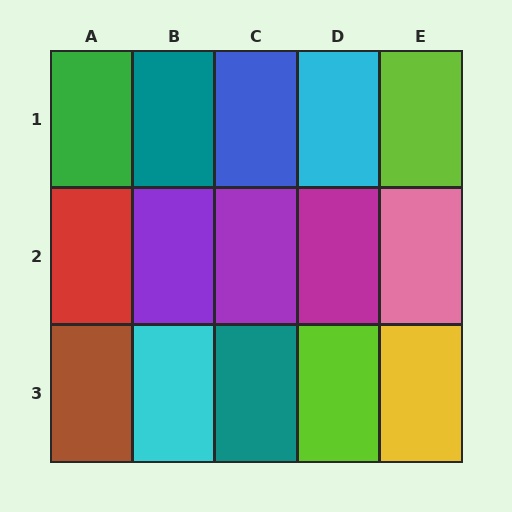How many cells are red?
1 cell is red.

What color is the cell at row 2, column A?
Red.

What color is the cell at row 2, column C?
Purple.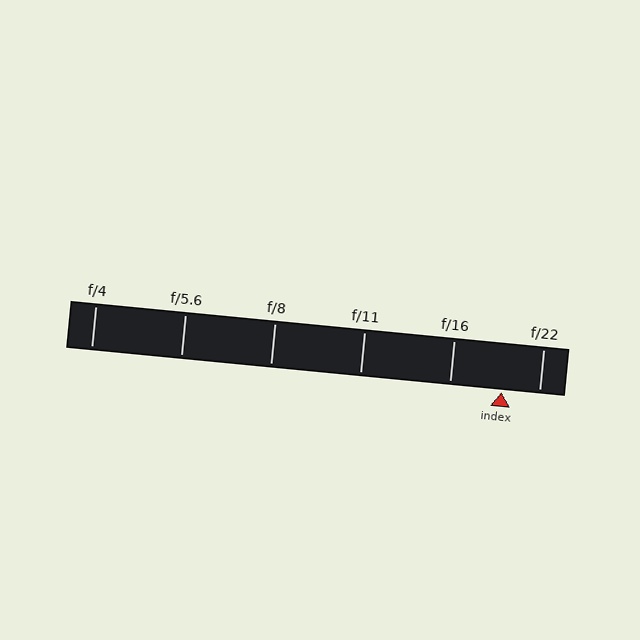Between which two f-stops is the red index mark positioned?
The index mark is between f/16 and f/22.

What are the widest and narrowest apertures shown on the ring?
The widest aperture shown is f/4 and the narrowest is f/22.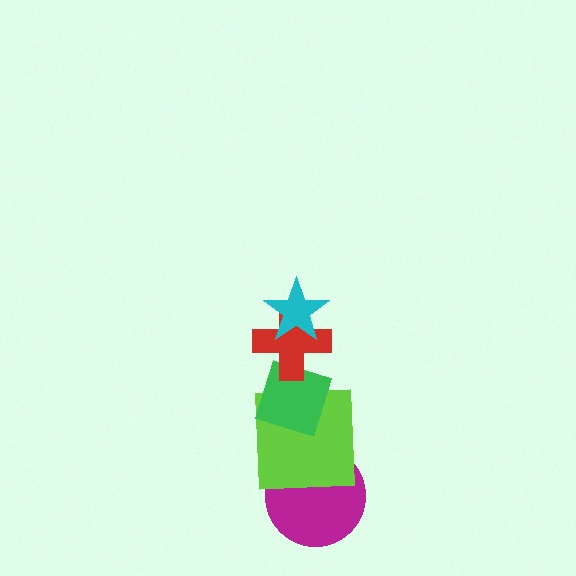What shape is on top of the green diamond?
The red cross is on top of the green diamond.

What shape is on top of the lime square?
The green diamond is on top of the lime square.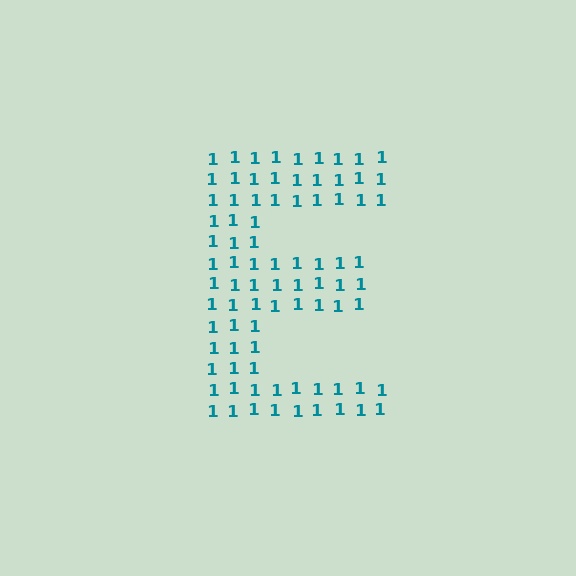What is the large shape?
The large shape is the letter E.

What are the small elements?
The small elements are digit 1's.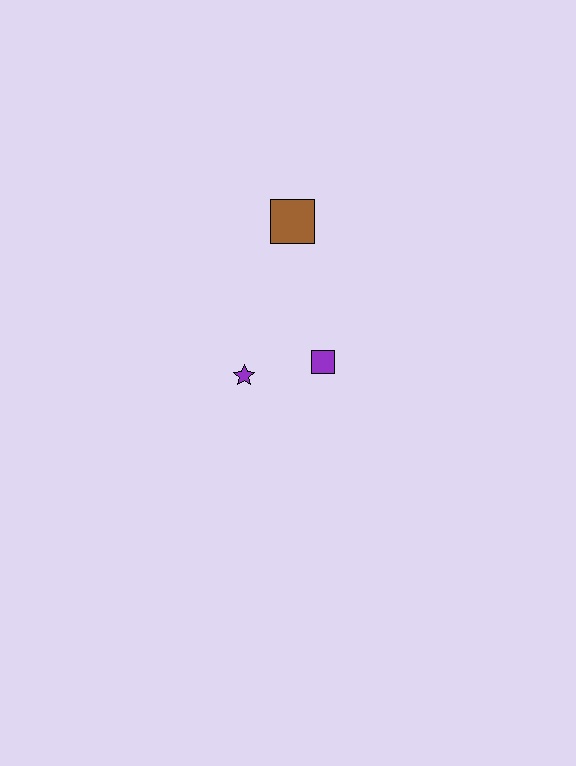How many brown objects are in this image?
There is 1 brown object.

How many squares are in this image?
There are 2 squares.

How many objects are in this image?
There are 3 objects.